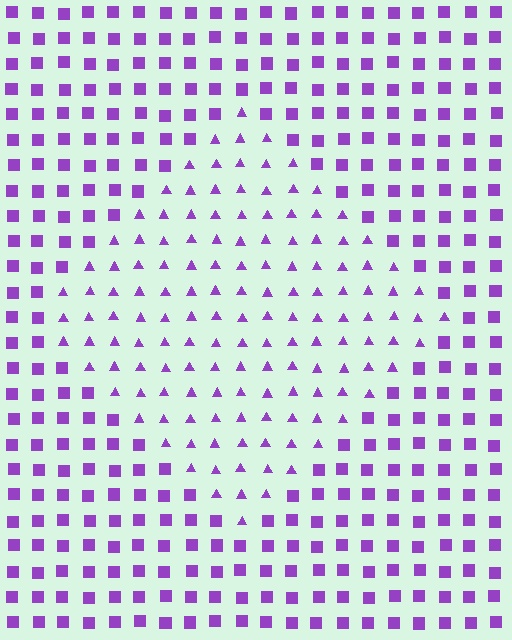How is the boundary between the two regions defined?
The boundary is defined by a change in element shape: triangles inside vs. squares outside. All elements share the same color and spacing.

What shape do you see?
I see a diamond.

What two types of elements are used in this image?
The image uses triangles inside the diamond region and squares outside it.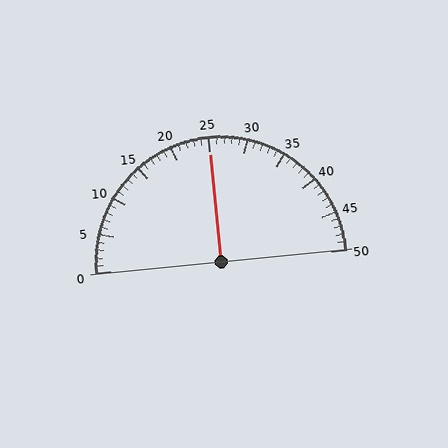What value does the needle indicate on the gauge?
The needle indicates approximately 25.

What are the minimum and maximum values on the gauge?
The gauge ranges from 0 to 50.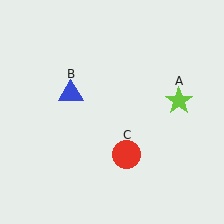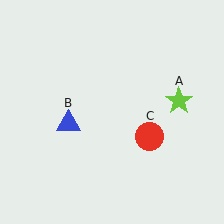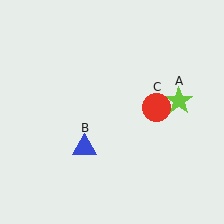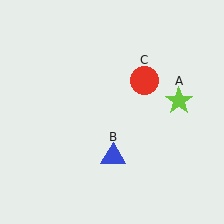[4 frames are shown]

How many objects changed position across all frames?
2 objects changed position: blue triangle (object B), red circle (object C).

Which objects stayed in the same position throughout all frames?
Lime star (object A) remained stationary.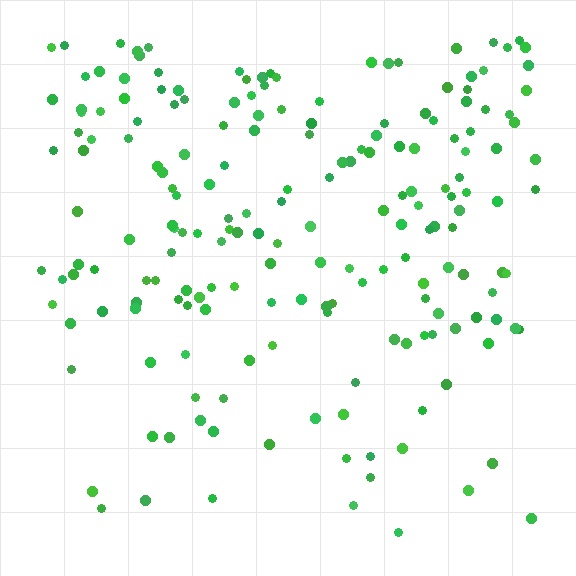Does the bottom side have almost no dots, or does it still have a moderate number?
Still a moderate number, just noticeably fewer than the top.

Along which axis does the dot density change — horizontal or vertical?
Vertical.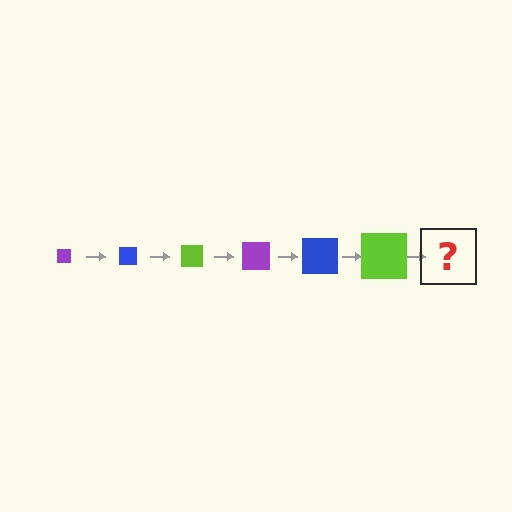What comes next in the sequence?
The next element should be a purple square, larger than the previous one.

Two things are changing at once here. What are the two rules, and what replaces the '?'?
The two rules are that the square grows larger each step and the color cycles through purple, blue, and lime. The '?' should be a purple square, larger than the previous one.